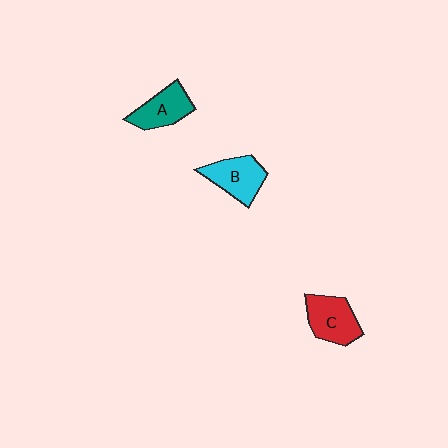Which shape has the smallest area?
Shape A (teal).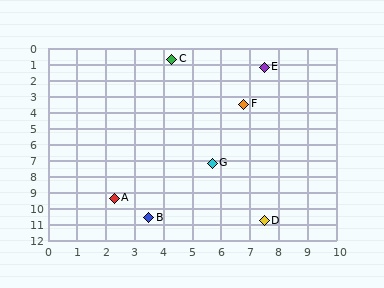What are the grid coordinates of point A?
Point A is at approximately (2.3, 9.4).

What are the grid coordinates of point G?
Point G is at approximately (5.7, 7.2).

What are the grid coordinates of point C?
Point C is at approximately (4.3, 0.7).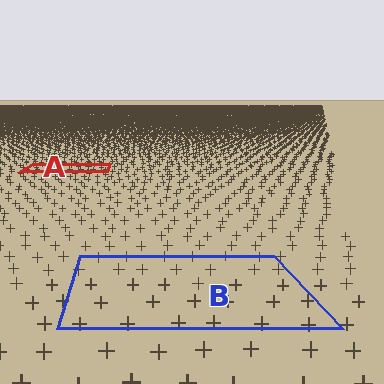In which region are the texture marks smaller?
The texture marks are smaller in region A, because it is farther away.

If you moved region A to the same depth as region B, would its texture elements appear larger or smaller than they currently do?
They would appear larger. At a closer depth, the same texture elements are projected at a bigger on-screen size.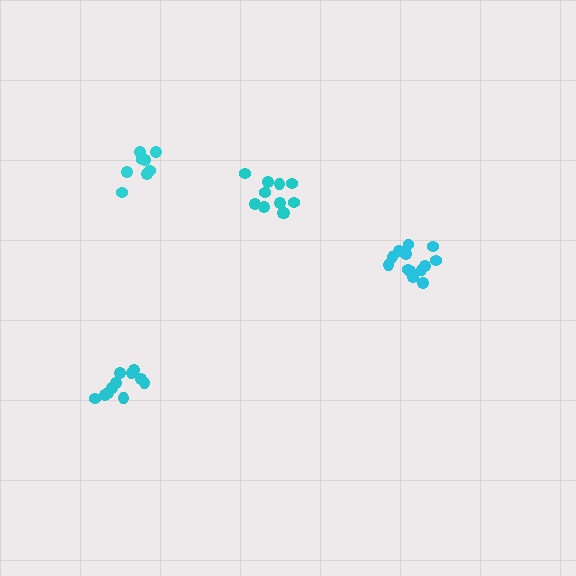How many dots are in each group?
Group 1: 13 dots, Group 2: 11 dots, Group 3: 8 dots, Group 4: 11 dots (43 total).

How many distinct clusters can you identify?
There are 4 distinct clusters.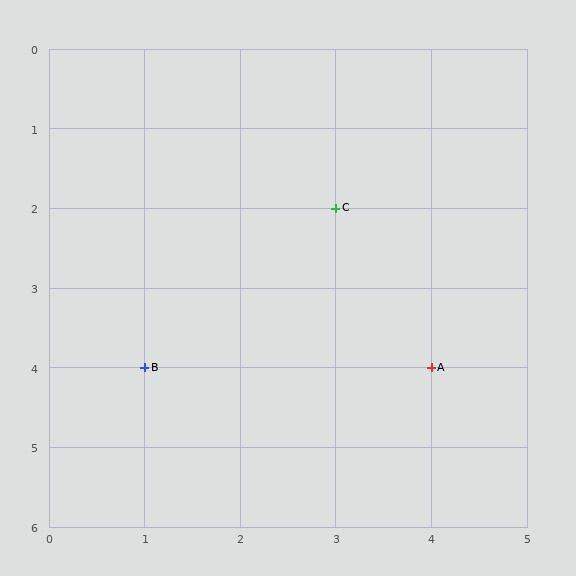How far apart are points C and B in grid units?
Points C and B are 2 columns and 2 rows apart (about 2.8 grid units diagonally).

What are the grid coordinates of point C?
Point C is at grid coordinates (3, 2).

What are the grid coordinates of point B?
Point B is at grid coordinates (1, 4).